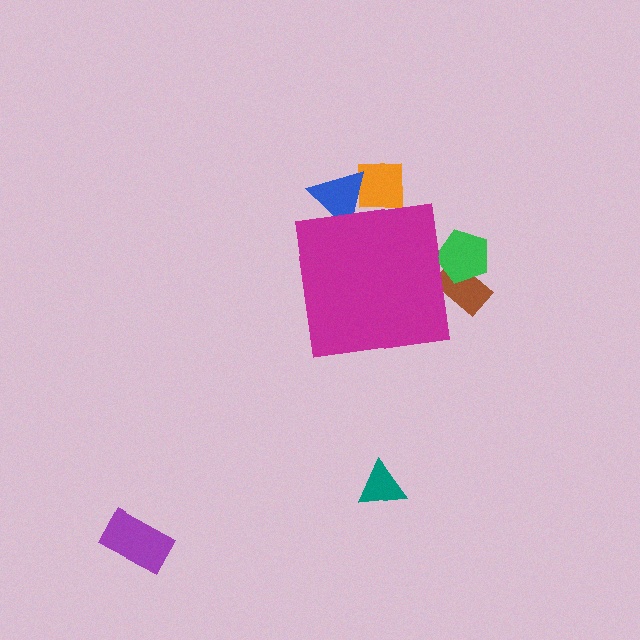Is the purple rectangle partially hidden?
No, the purple rectangle is fully visible.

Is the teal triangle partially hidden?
No, the teal triangle is fully visible.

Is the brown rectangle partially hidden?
Yes, the brown rectangle is partially hidden behind the magenta square.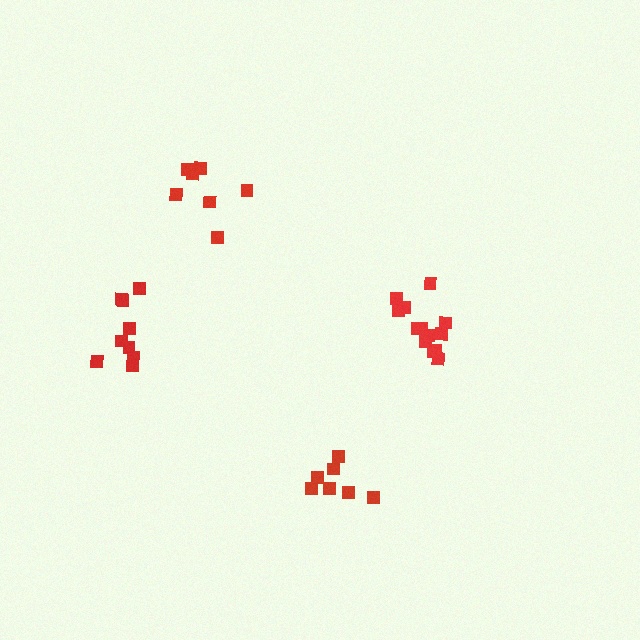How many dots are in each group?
Group 1: 7 dots, Group 2: 7 dots, Group 3: 13 dots, Group 4: 9 dots (36 total).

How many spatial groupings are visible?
There are 4 spatial groupings.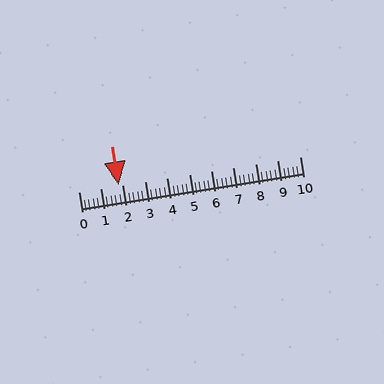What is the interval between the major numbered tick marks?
The major tick marks are spaced 1 units apart.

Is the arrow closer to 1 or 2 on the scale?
The arrow is closer to 2.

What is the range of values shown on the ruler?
The ruler shows values from 0 to 10.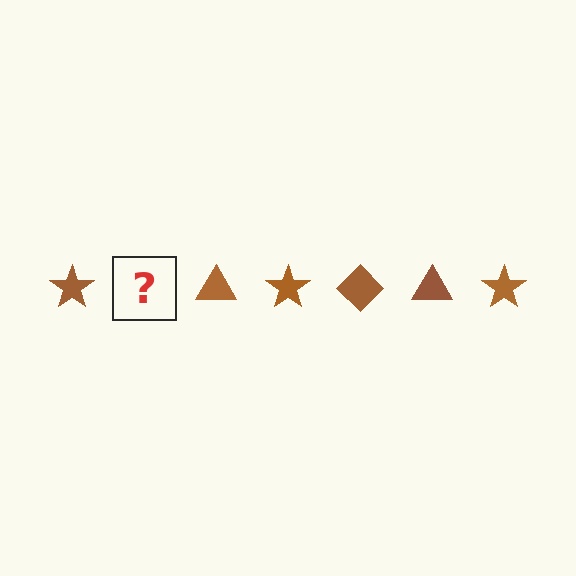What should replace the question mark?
The question mark should be replaced with a brown diamond.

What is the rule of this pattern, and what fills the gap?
The rule is that the pattern cycles through star, diamond, triangle shapes in brown. The gap should be filled with a brown diamond.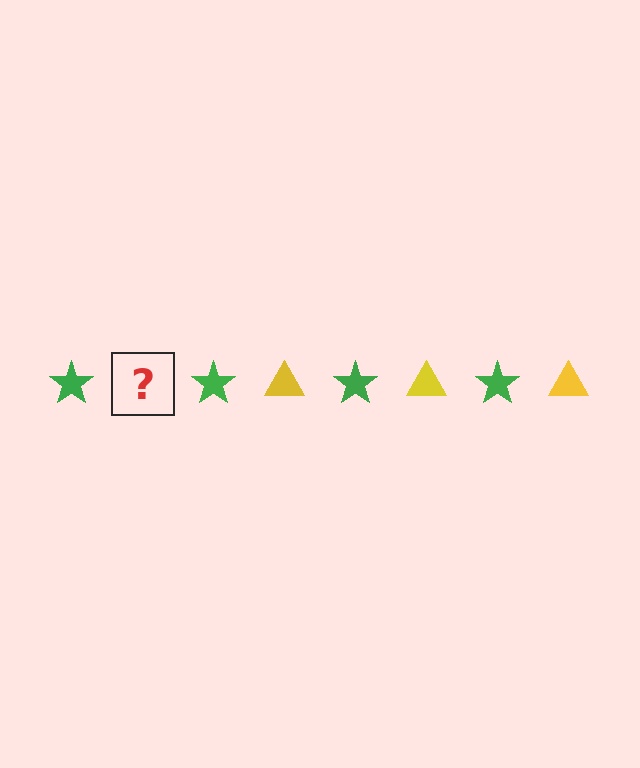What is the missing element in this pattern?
The missing element is a yellow triangle.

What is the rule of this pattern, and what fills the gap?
The rule is that the pattern alternates between green star and yellow triangle. The gap should be filled with a yellow triangle.